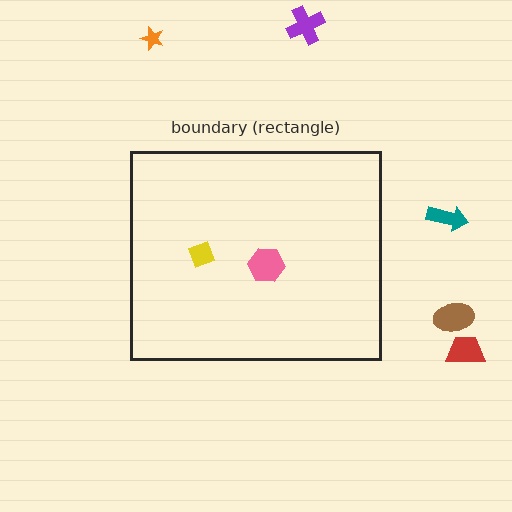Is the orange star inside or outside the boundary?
Outside.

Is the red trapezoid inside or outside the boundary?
Outside.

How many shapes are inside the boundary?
2 inside, 5 outside.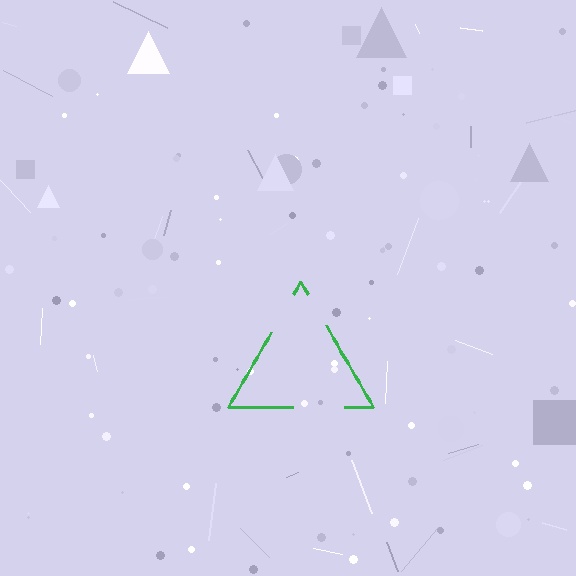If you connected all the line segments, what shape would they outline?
They would outline a triangle.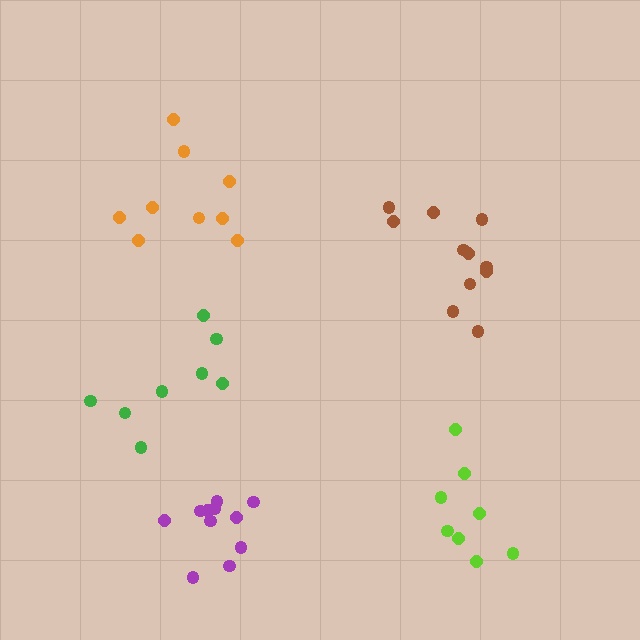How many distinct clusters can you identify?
There are 5 distinct clusters.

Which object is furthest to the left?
The green cluster is leftmost.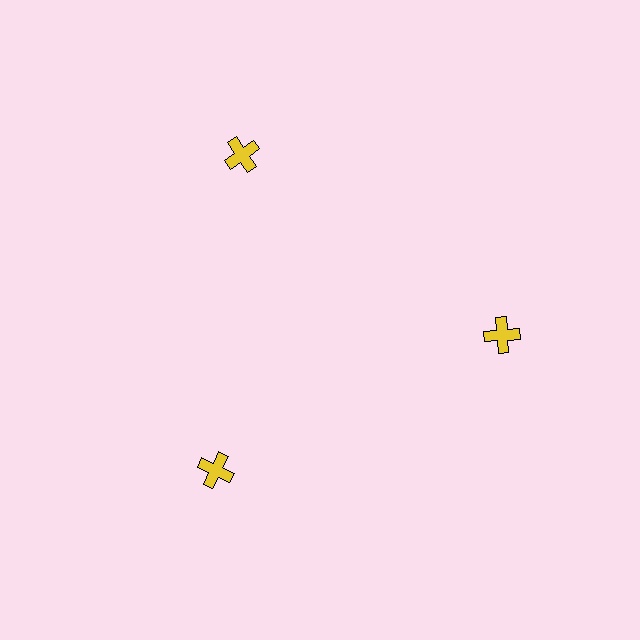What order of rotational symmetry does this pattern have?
This pattern has 3-fold rotational symmetry.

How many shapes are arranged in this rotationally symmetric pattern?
There are 3 shapes, arranged in 3 groups of 1.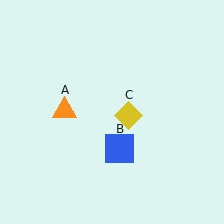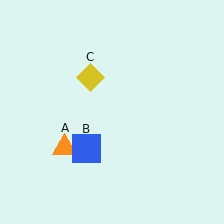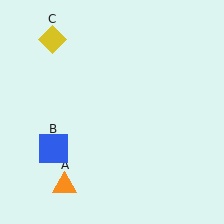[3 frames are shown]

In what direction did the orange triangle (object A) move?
The orange triangle (object A) moved down.